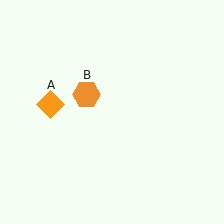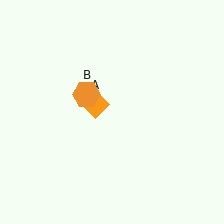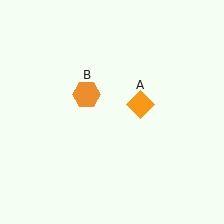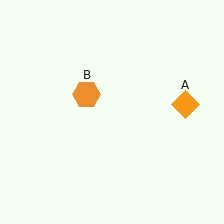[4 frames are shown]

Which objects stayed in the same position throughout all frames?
Orange hexagon (object B) remained stationary.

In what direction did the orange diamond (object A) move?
The orange diamond (object A) moved right.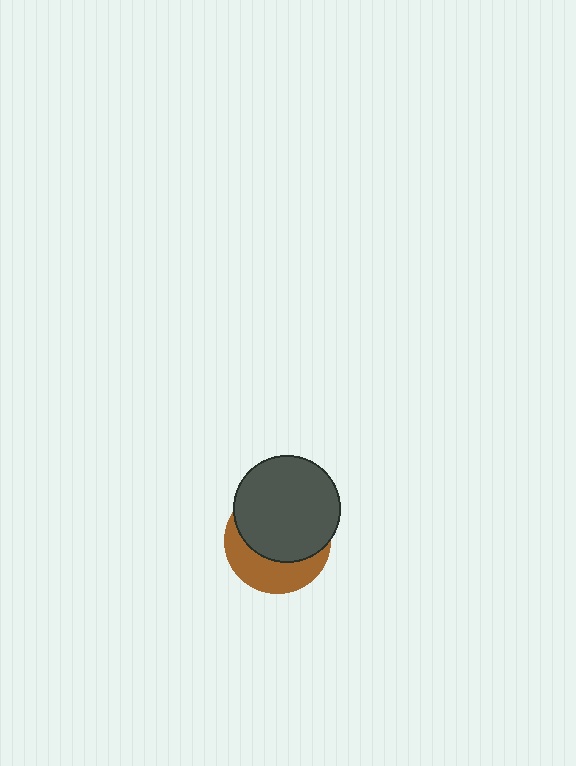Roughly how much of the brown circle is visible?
A small part of it is visible (roughly 38%).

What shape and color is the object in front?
The object in front is a dark gray circle.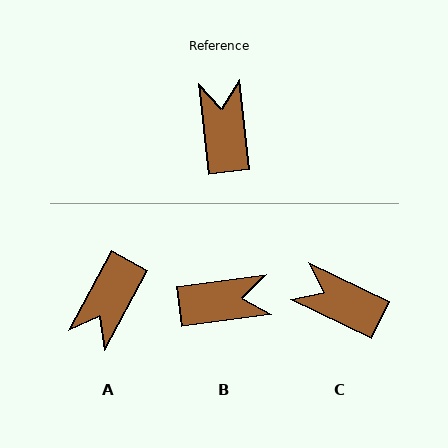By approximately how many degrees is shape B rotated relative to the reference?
Approximately 89 degrees clockwise.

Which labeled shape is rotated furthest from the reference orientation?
A, about 145 degrees away.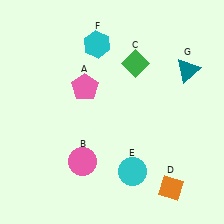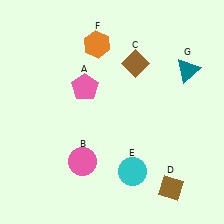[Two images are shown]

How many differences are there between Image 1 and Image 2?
There are 3 differences between the two images.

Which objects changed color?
C changed from green to brown. D changed from orange to brown. F changed from cyan to orange.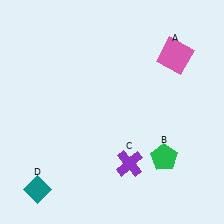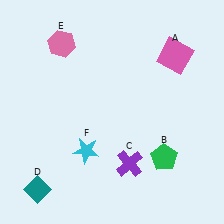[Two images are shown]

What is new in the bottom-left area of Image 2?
A cyan star (F) was added in the bottom-left area of Image 2.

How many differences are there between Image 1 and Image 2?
There are 2 differences between the two images.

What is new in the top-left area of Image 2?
A pink hexagon (E) was added in the top-left area of Image 2.